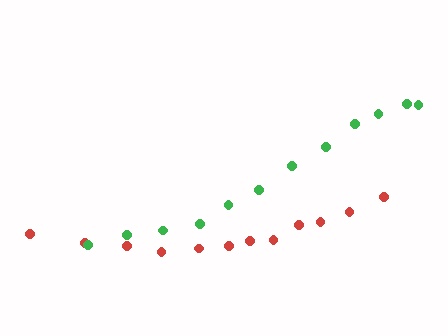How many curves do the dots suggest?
There are 2 distinct paths.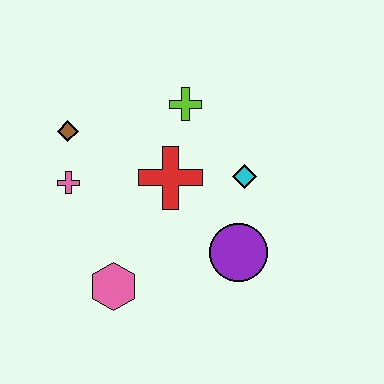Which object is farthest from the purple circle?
The brown diamond is farthest from the purple circle.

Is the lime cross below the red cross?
No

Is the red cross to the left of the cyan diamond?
Yes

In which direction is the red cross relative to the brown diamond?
The red cross is to the right of the brown diamond.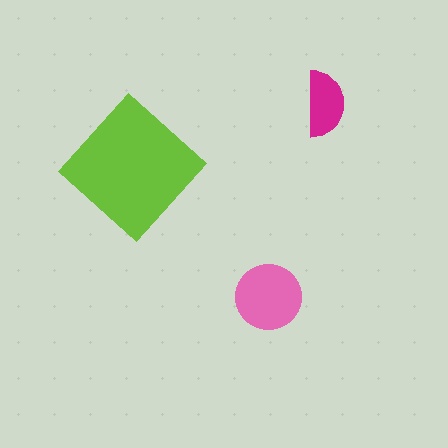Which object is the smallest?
The magenta semicircle.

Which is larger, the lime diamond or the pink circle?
The lime diamond.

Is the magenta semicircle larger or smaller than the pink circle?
Smaller.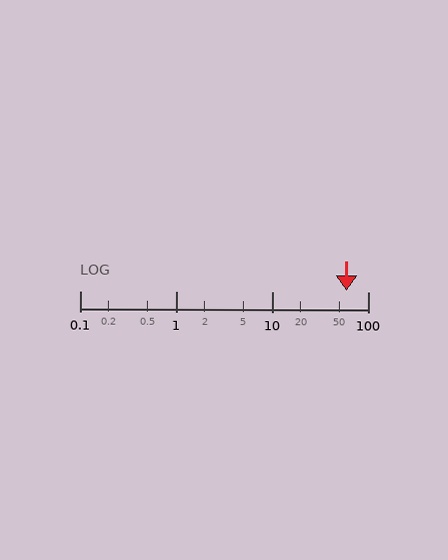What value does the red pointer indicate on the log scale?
The pointer indicates approximately 60.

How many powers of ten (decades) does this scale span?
The scale spans 3 decades, from 0.1 to 100.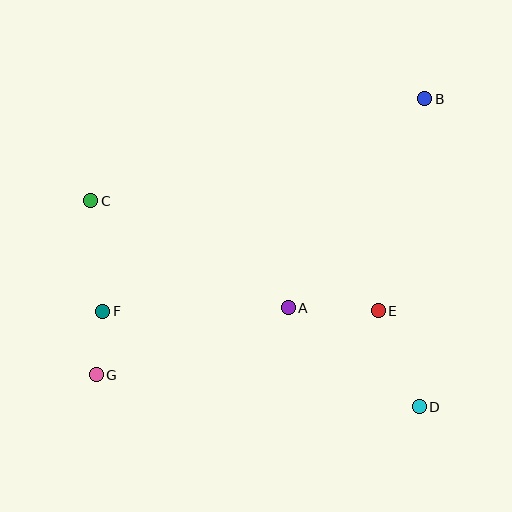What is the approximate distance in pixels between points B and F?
The distance between B and F is approximately 386 pixels.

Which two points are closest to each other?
Points F and G are closest to each other.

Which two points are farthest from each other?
Points B and G are farthest from each other.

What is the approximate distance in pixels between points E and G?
The distance between E and G is approximately 289 pixels.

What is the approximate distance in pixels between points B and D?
The distance between B and D is approximately 308 pixels.